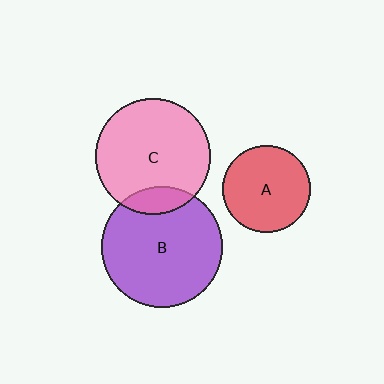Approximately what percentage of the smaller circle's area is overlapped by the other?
Approximately 15%.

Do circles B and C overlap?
Yes.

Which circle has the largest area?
Circle B (purple).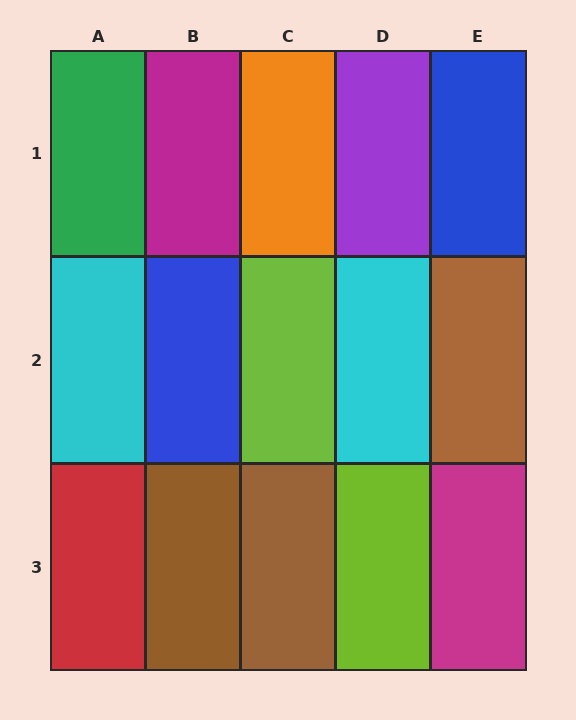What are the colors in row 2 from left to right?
Cyan, blue, lime, cyan, brown.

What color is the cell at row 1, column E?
Blue.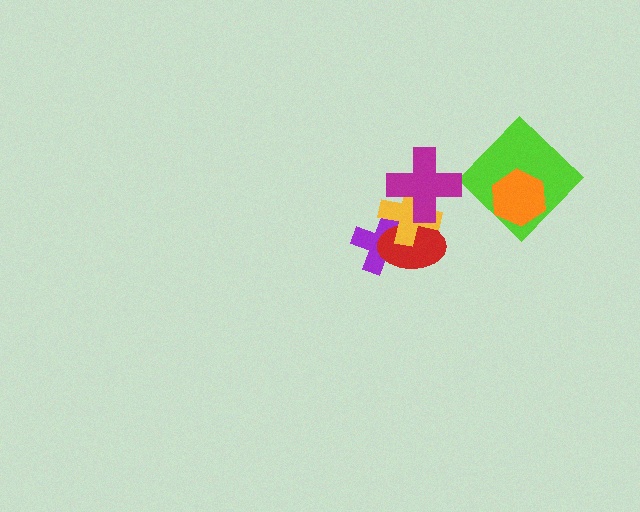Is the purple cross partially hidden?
Yes, it is partially covered by another shape.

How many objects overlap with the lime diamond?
1 object overlaps with the lime diamond.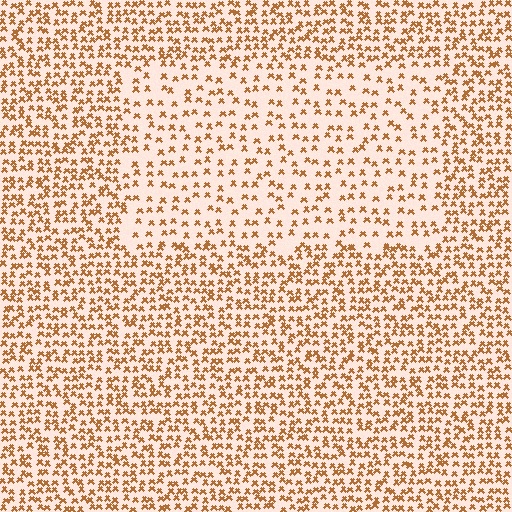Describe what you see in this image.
The image contains small brown elements arranged at two different densities. A rectangle-shaped region is visible where the elements are less densely packed than the surrounding area.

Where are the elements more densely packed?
The elements are more densely packed outside the rectangle boundary.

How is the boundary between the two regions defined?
The boundary is defined by a change in element density (approximately 1.9x ratio). All elements are the same color, size, and shape.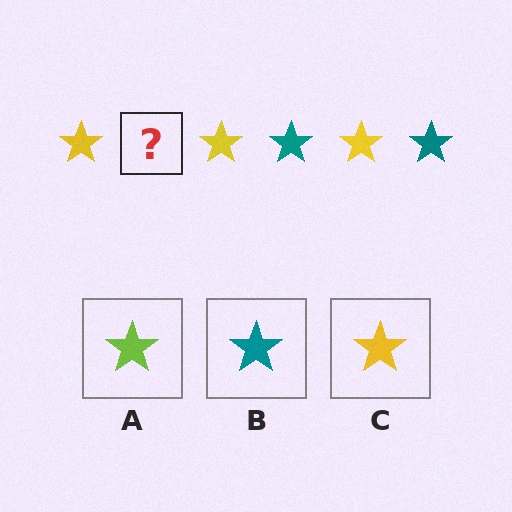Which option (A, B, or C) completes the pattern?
B.